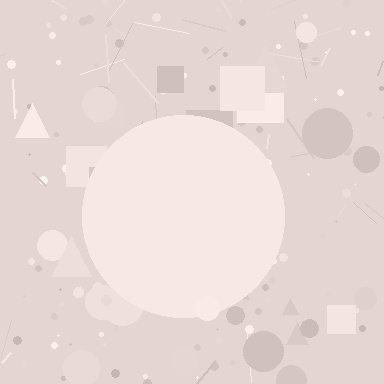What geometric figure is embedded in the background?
A circle is embedded in the background.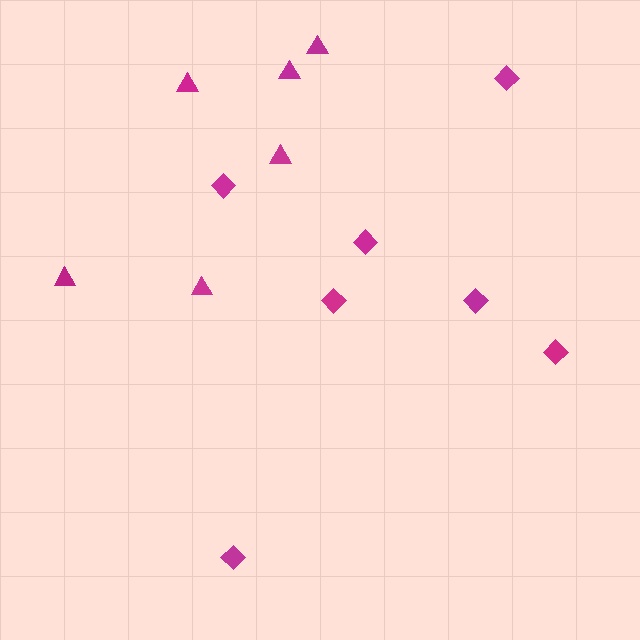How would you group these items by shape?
There are 2 groups: one group of diamonds (7) and one group of triangles (6).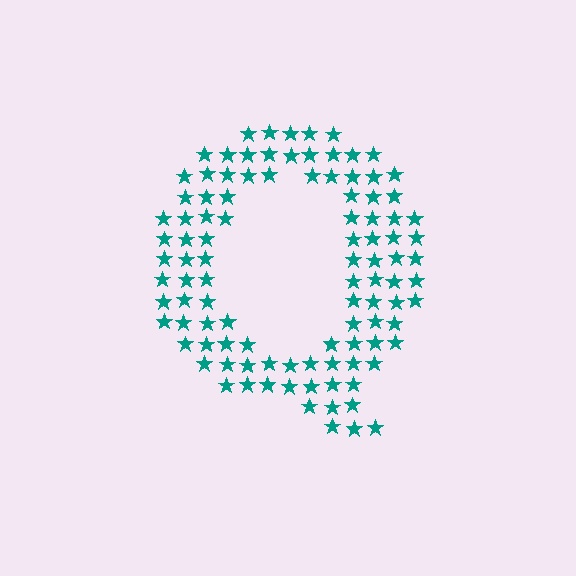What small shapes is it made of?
It is made of small stars.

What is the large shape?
The large shape is the letter Q.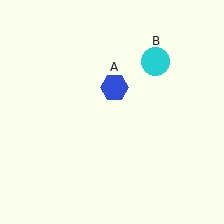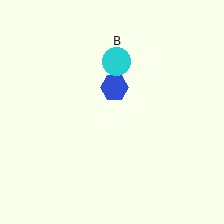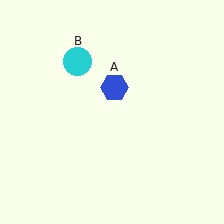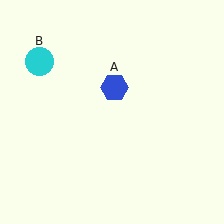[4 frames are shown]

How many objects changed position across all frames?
1 object changed position: cyan circle (object B).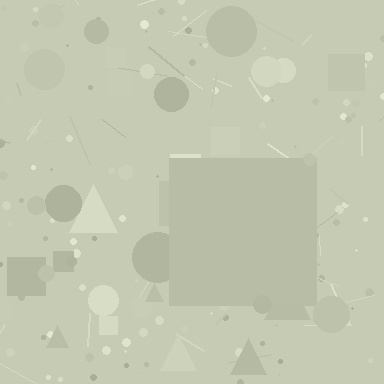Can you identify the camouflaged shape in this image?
The camouflaged shape is a square.